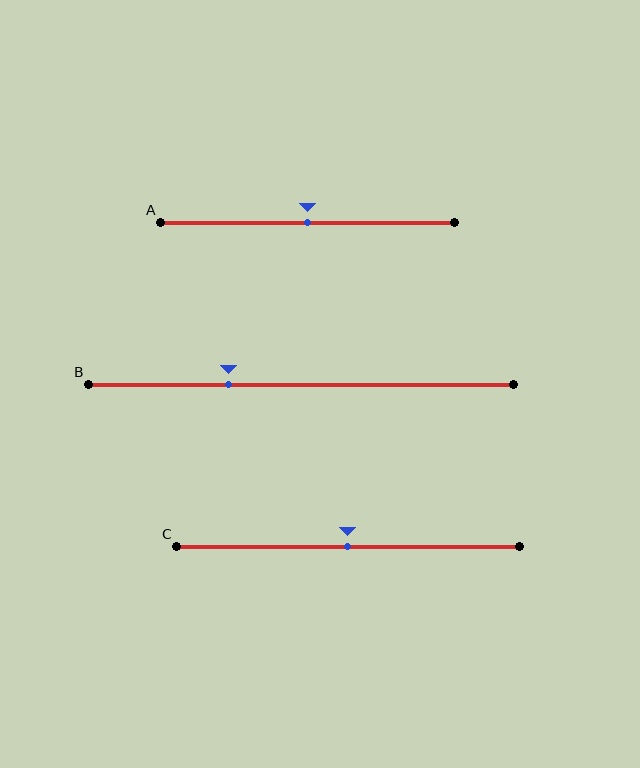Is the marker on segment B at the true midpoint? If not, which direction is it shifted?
No, the marker on segment B is shifted to the left by about 17% of the segment length.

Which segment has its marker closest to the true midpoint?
Segment A has its marker closest to the true midpoint.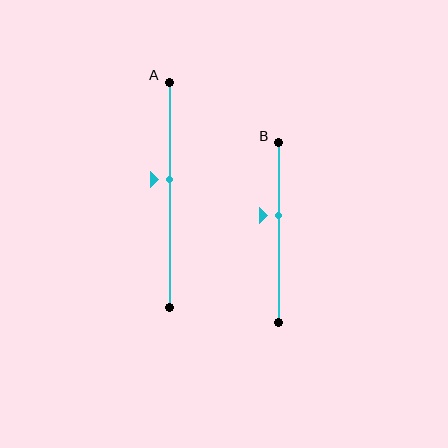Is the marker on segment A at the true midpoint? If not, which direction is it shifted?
No, the marker on segment A is shifted upward by about 7% of the segment length.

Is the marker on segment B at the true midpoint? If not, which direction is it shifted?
No, the marker on segment B is shifted upward by about 10% of the segment length.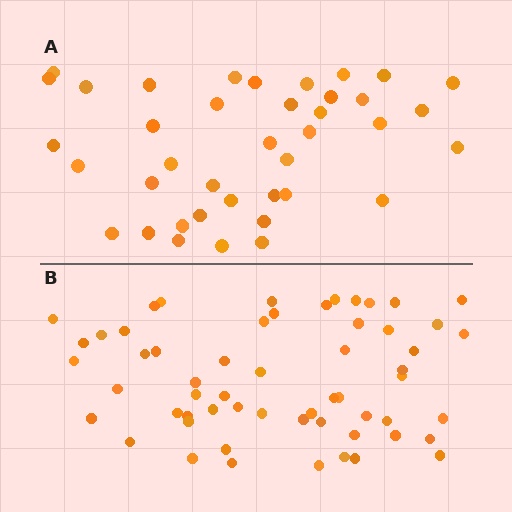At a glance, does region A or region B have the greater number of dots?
Region B (the bottom region) has more dots.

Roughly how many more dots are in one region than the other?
Region B has approximately 20 more dots than region A.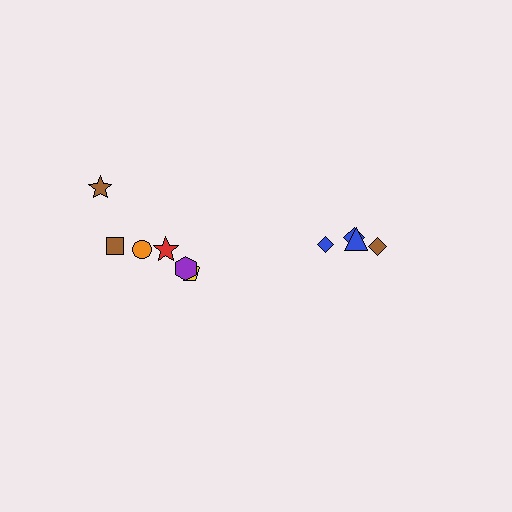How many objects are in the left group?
There are 6 objects.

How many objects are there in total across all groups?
There are 10 objects.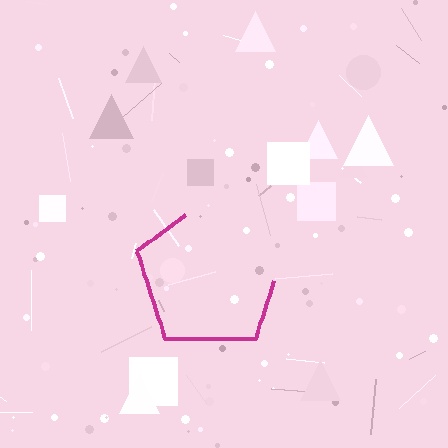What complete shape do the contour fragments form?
The contour fragments form a pentagon.